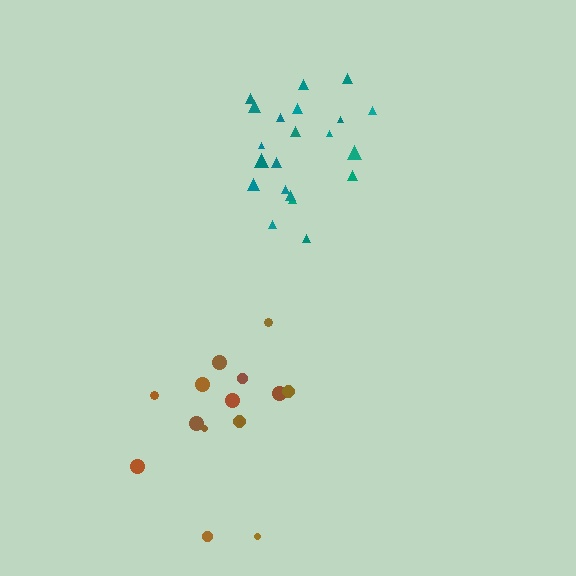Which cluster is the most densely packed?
Teal.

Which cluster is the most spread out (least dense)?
Brown.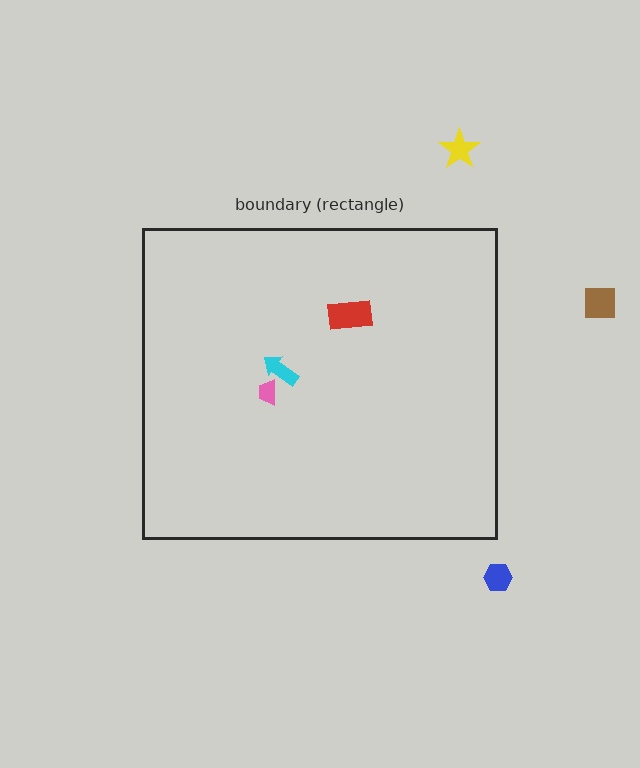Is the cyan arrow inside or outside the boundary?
Inside.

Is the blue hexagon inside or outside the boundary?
Outside.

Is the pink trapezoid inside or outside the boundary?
Inside.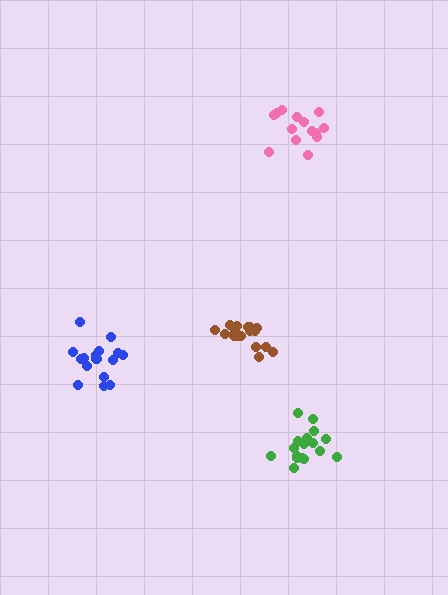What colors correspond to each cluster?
The clusters are colored: pink, green, brown, blue.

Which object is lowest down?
The green cluster is bottommost.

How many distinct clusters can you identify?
There are 4 distinct clusters.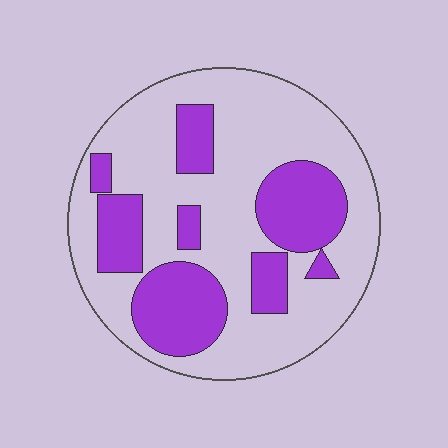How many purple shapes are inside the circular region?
8.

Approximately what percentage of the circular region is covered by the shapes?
Approximately 35%.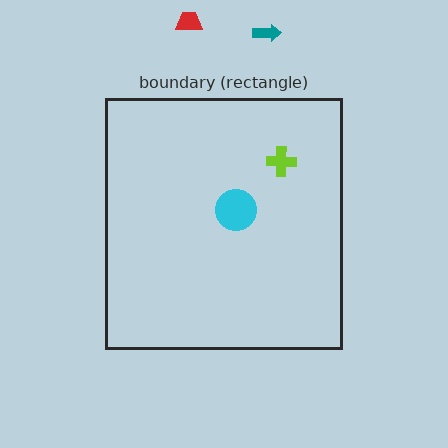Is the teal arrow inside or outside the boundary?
Outside.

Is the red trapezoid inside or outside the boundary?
Outside.